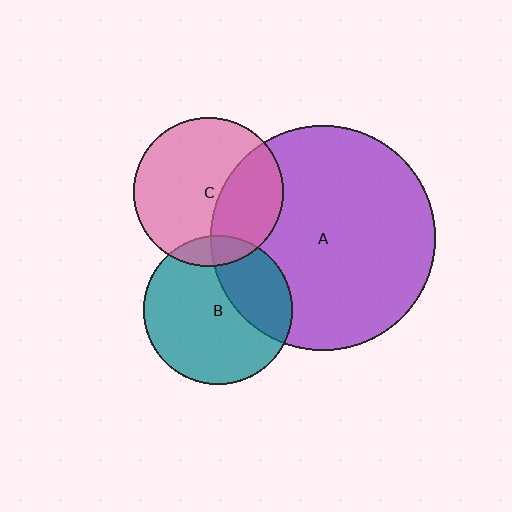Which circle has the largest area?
Circle A (purple).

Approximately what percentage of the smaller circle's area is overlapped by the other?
Approximately 30%.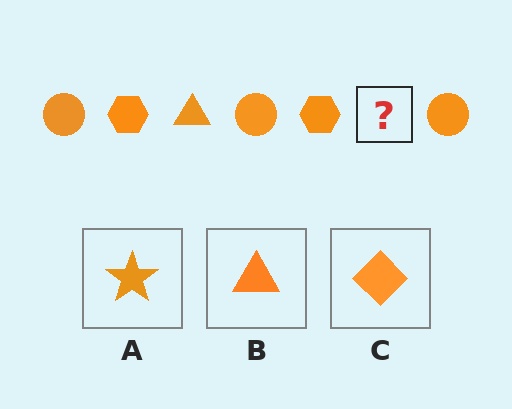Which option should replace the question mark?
Option B.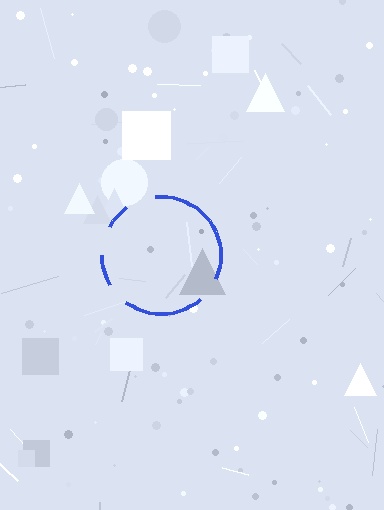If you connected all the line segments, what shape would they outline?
They would outline a circle.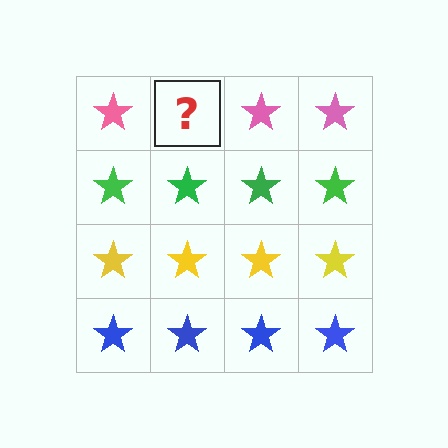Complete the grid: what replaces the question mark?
The question mark should be replaced with a pink star.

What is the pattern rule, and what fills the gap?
The rule is that each row has a consistent color. The gap should be filled with a pink star.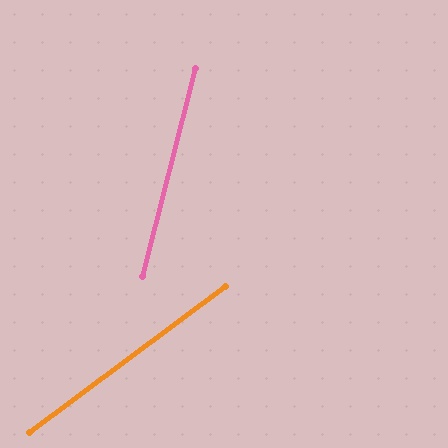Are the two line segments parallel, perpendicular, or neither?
Neither parallel nor perpendicular — they differ by about 39°.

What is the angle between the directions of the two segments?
Approximately 39 degrees.